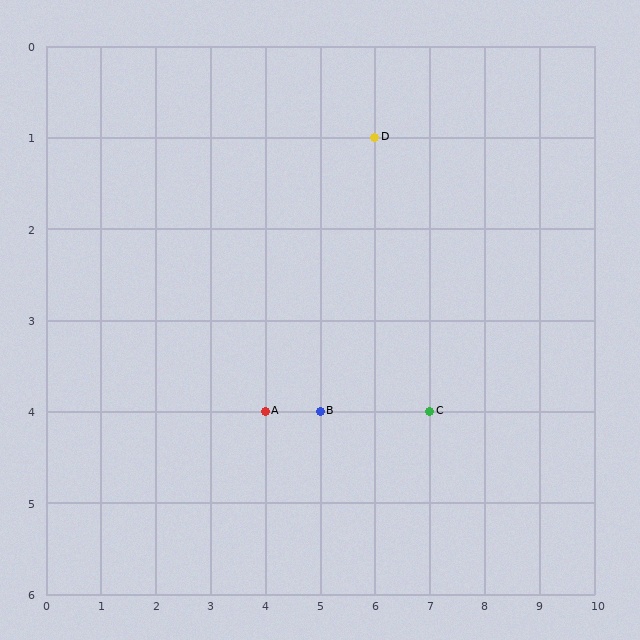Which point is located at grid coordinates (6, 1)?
Point D is at (6, 1).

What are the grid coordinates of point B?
Point B is at grid coordinates (5, 4).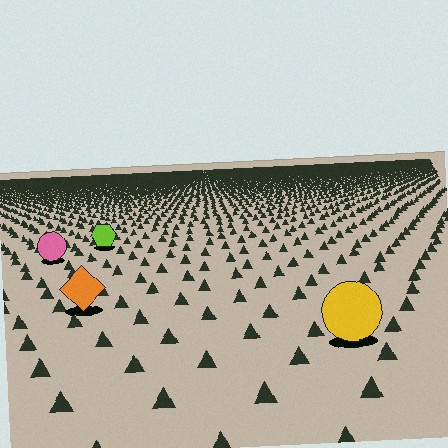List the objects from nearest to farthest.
From nearest to farthest: the yellow circle, the orange diamond, the pink circle, the lime hexagon.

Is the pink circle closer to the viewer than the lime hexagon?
Yes. The pink circle is closer — you can tell from the texture gradient: the ground texture is coarser near it.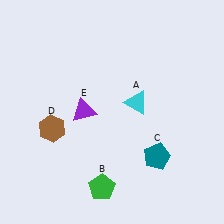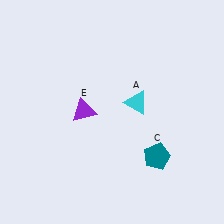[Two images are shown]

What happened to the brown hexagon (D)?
The brown hexagon (D) was removed in Image 2. It was in the bottom-left area of Image 1.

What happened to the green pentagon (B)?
The green pentagon (B) was removed in Image 2. It was in the bottom-left area of Image 1.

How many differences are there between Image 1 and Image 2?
There are 2 differences between the two images.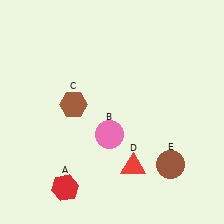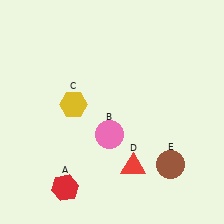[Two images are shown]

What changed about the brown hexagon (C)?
In Image 1, C is brown. In Image 2, it changed to yellow.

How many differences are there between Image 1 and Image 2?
There is 1 difference between the two images.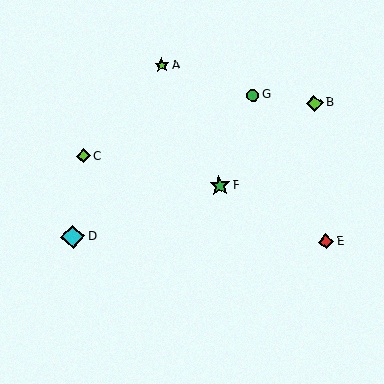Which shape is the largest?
The cyan diamond (labeled D) is the largest.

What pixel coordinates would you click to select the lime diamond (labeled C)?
Click at (84, 156) to select the lime diamond C.